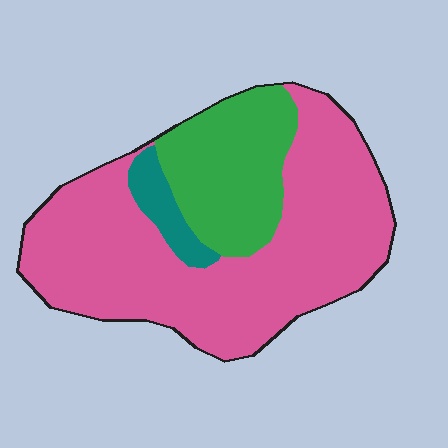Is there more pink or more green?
Pink.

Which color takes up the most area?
Pink, at roughly 70%.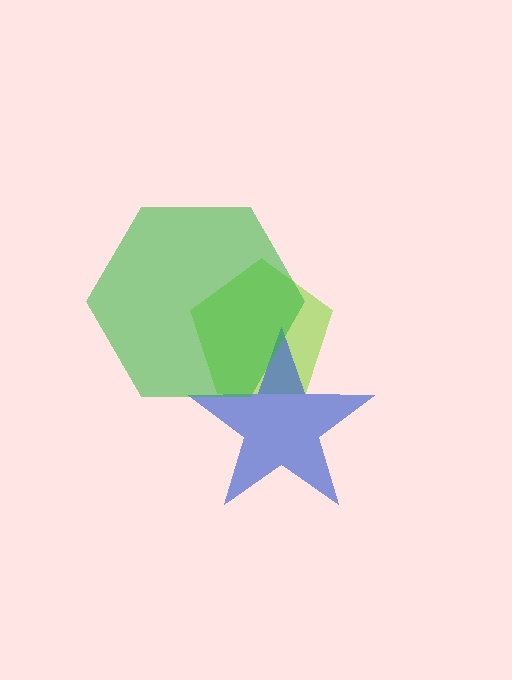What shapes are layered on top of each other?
The layered shapes are: a lime pentagon, a blue star, a green hexagon.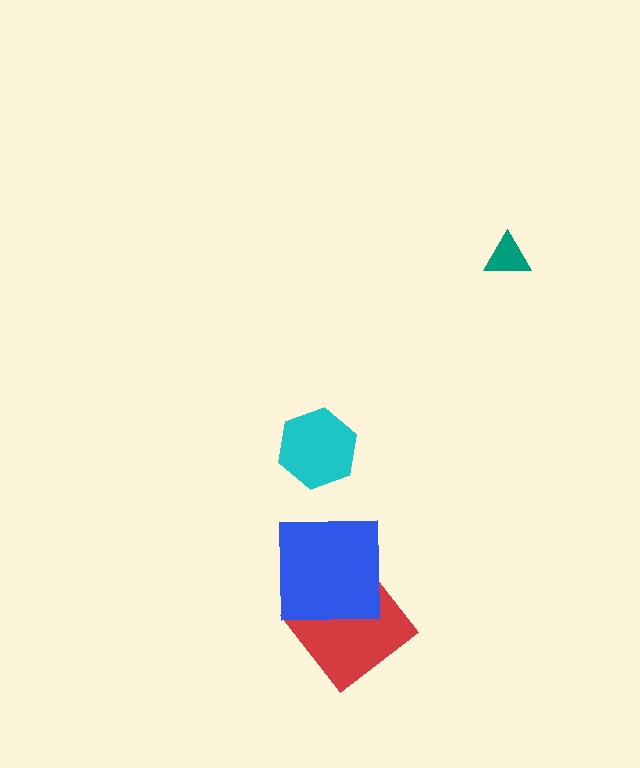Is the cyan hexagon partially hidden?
No, no other shape covers it.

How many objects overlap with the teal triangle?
0 objects overlap with the teal triangle.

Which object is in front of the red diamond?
The blue square is in front of the red diamond.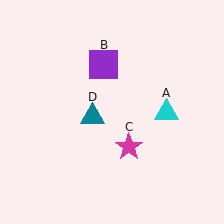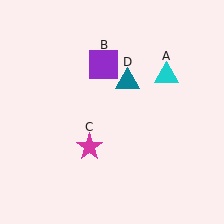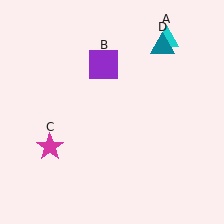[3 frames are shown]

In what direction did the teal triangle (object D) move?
The teal triangle (object D) moved up and to the right.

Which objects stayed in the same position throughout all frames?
Purple square (object B) remained stationary.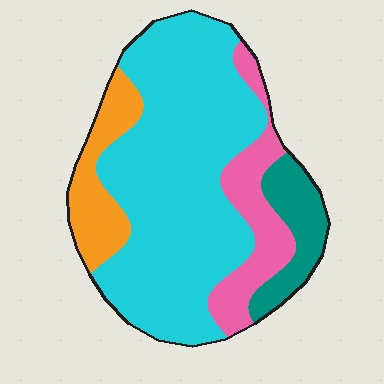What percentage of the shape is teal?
Teal takes up about one tenth (1/10) of the shape.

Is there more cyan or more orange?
Cyan.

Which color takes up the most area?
Cyan, at roughly 60%.